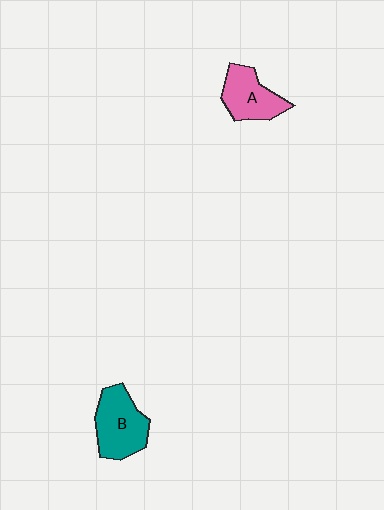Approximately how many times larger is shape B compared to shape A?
Approximately 1.2 times.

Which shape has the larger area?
Shape B (teal).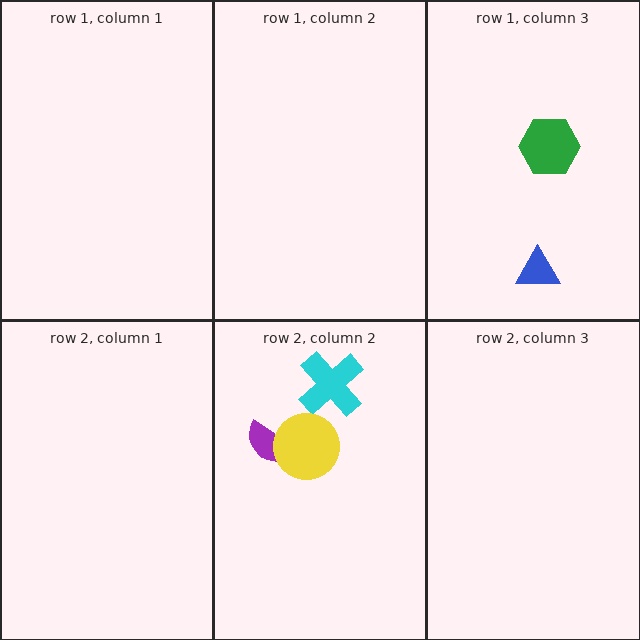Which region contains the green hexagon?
The row 1, column 3 region.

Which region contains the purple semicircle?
The row 2, column 2 region.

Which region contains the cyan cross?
The row 2, column 2 region.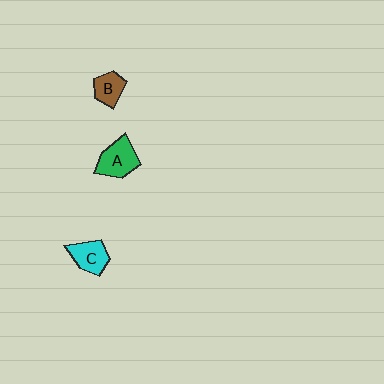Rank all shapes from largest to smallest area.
From largest to smallest: A (green), C (cyan), B (brown).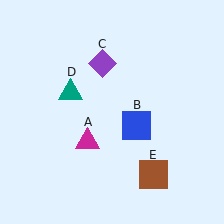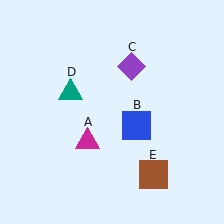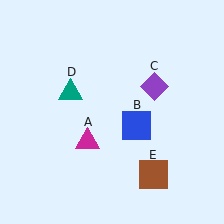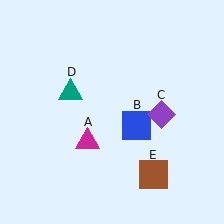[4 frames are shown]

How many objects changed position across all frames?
1 object changed position: purple diamond (object C).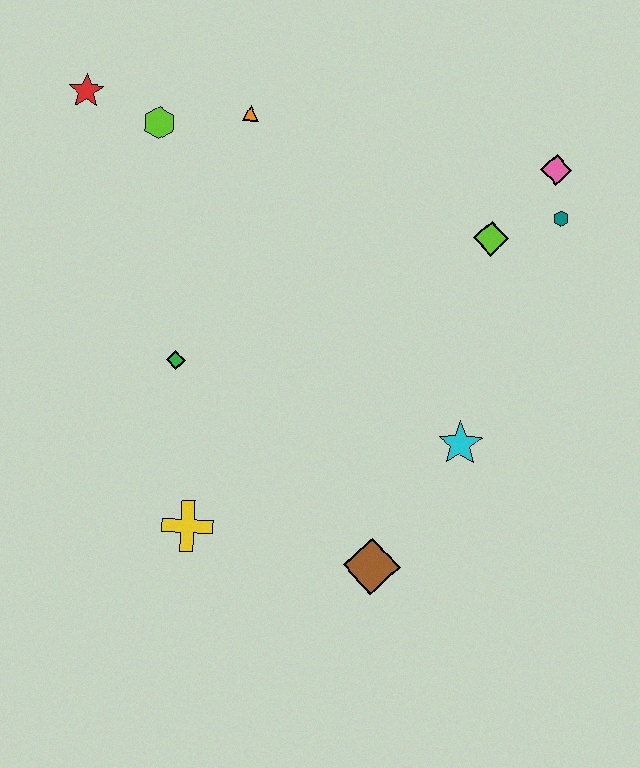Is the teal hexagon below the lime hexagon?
Yes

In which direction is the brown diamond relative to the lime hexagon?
The brown diamond is below the lime hexagon.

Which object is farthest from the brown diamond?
The red star is farthest from the brown diamond.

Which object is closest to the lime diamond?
The teal hexagon is closest to the lime diamond.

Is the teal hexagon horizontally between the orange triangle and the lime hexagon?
No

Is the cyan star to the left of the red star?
No